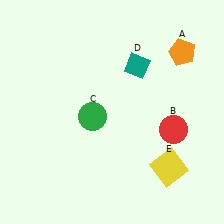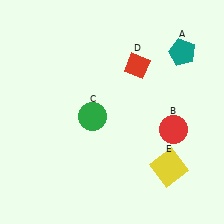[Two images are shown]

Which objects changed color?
A changed from orange to teal. D changed from teal to red.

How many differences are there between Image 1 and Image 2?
There are 2 differences between the two images.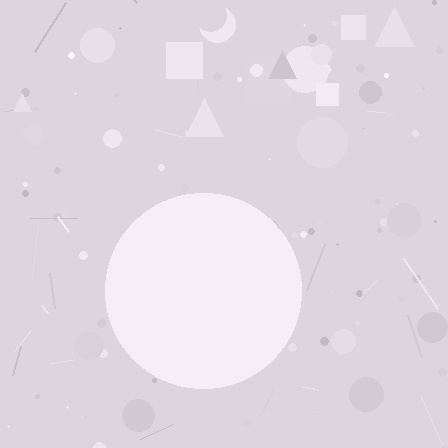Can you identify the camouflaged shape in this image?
The camouflaged shape is a circle.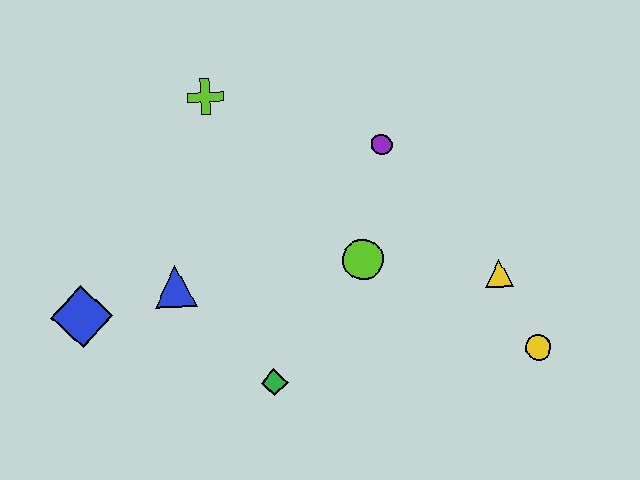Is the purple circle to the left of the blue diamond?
No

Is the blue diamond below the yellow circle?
No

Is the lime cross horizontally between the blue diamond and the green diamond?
Yes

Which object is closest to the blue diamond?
The blue triangle is closest to the blue diamond.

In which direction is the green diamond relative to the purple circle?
The green diamond is below the purple circle.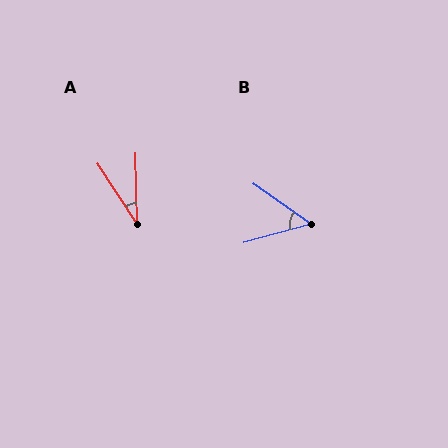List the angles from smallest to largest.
A (32°), B (51°).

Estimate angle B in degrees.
Approximately 51 degrees.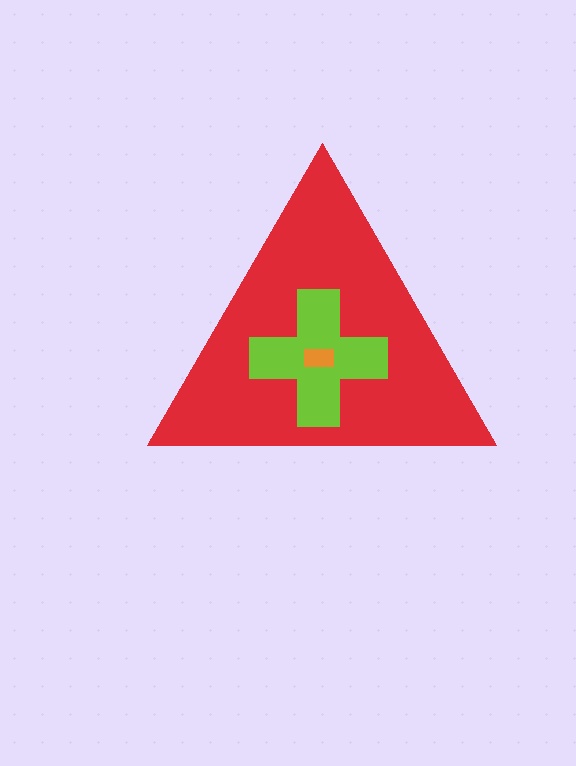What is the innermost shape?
The orange rectangle.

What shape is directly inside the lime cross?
The orange rectangle.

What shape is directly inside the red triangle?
The lime cross.